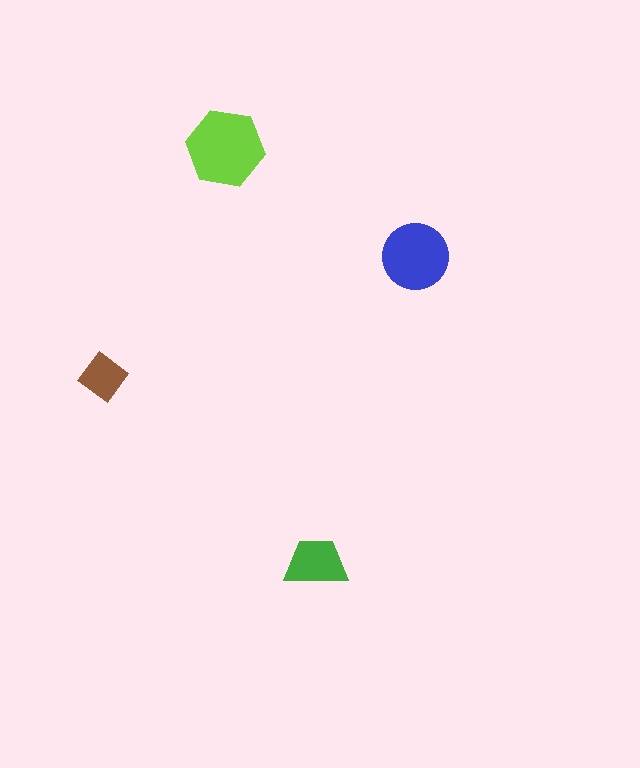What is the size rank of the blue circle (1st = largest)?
2nd.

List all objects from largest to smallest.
The lime hexagon, the blue circle, the green trapezoid, the brown diamond.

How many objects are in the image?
There are 4 objects in the image.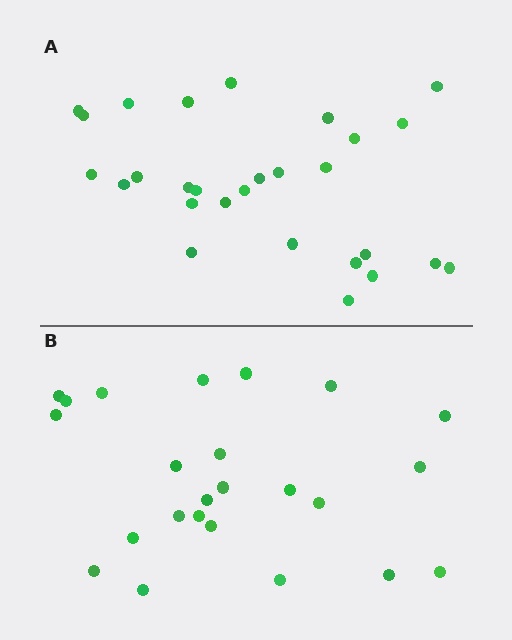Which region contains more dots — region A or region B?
Region A (the top region) has more dots.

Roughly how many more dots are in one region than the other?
Region A has about 4 more dots than region B.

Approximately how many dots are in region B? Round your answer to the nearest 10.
About 20 dots. (The exact count is 24, which rounds to 20.)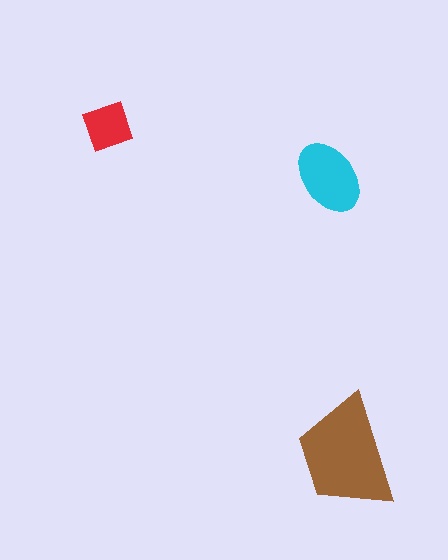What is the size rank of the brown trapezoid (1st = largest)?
1st.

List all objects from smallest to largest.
The red diamond, the cyan ellipse, the brown trapezoid.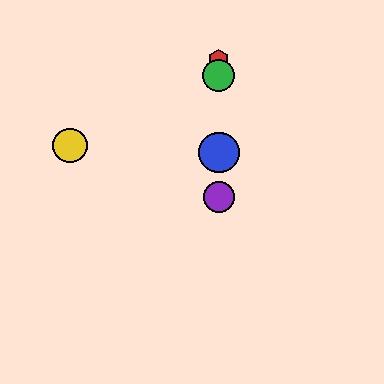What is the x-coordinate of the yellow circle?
The yellow circle is at x≈70.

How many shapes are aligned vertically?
4 shapes (the red hexagon, the blue circle, the green circle, the purple circle) are aligned vertically.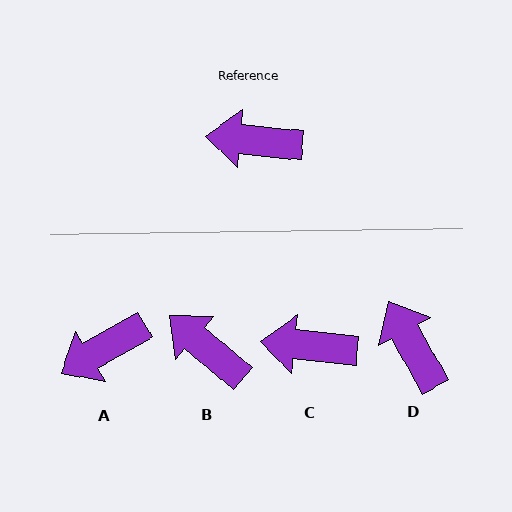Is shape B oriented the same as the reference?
No, it is off by about 35 degrees.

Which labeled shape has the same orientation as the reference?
C.